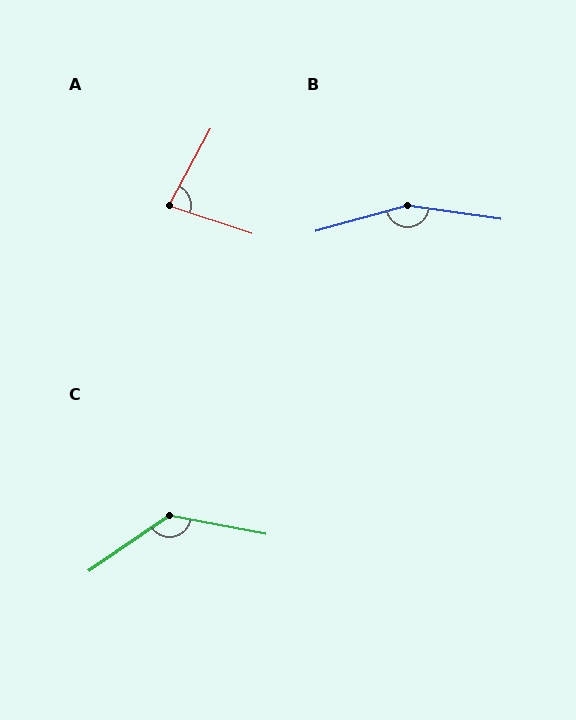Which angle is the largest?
B, at approximately 156 degrees.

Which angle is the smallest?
A, at approximately 80 degrees.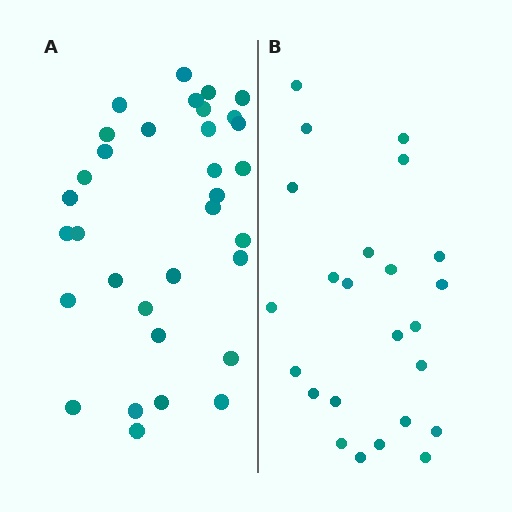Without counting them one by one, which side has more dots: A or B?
Region A (the left region) has more dots.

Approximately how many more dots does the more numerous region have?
Region A has roughly 8 or so more dots than region B.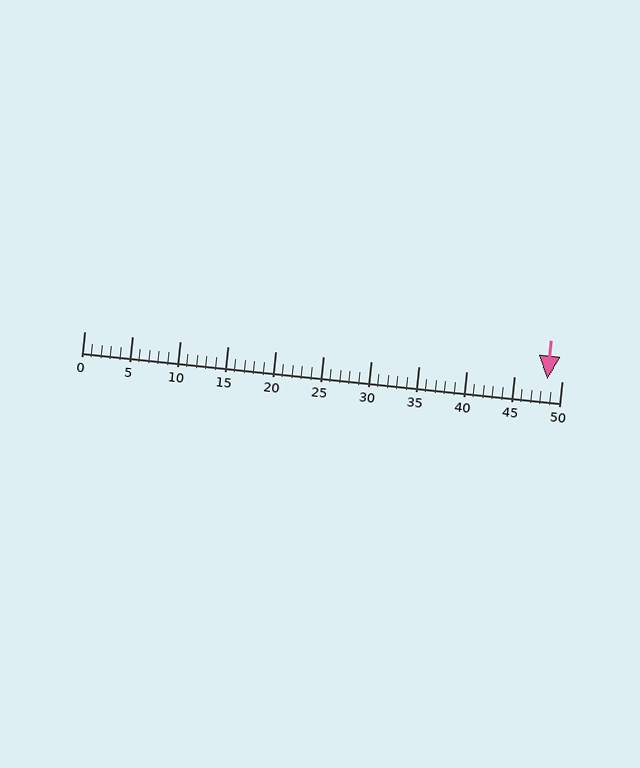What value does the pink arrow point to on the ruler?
The pink arrow points to approximately 48.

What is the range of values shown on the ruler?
The ruler shows values from 0 to 50.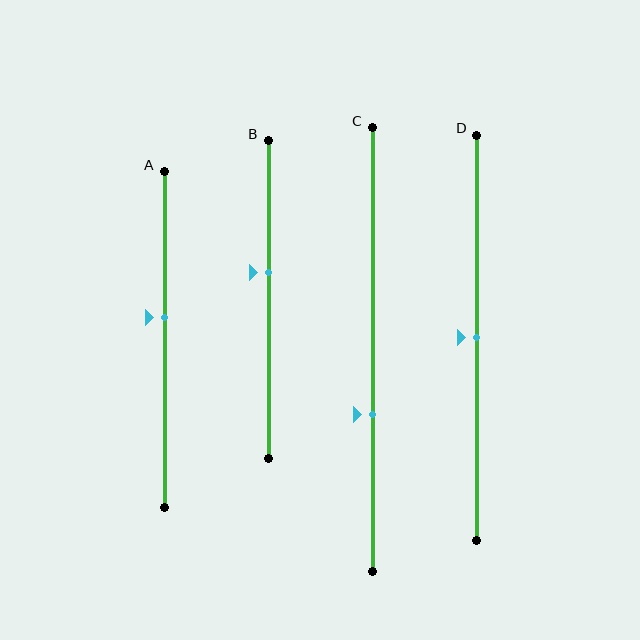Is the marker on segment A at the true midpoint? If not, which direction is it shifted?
No, the marker on segment A is shifted upward by about 6% of the segment length.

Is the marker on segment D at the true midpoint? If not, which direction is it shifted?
Yes, the marker on segment D is at the true midpoint.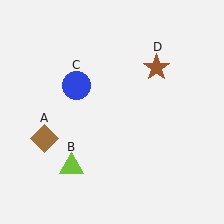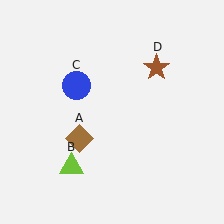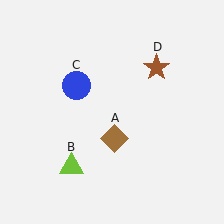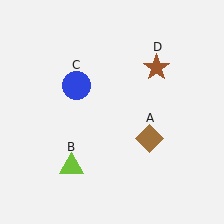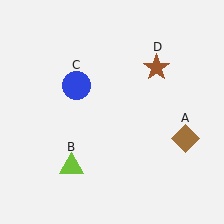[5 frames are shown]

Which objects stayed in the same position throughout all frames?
Lime triangle (object B) and blue circle (object C) and brown star (object D) remained stationary.